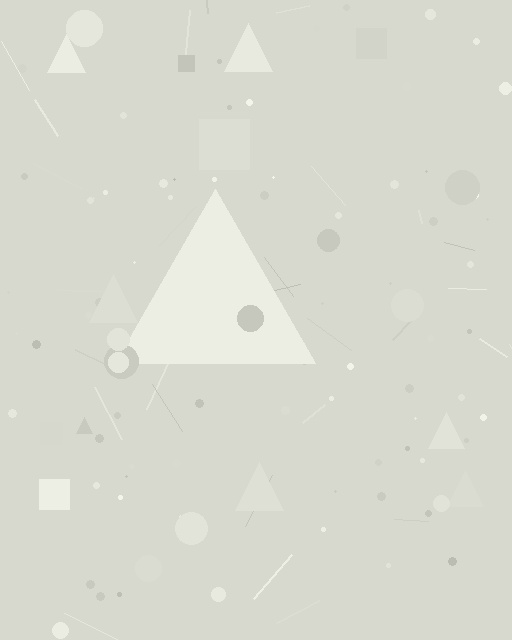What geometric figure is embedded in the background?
A triangle is embedded in the background.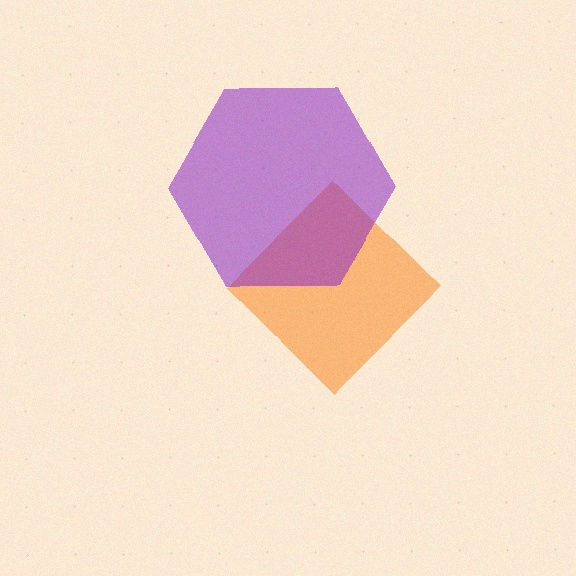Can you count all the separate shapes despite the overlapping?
Yes, there are 2 separate shapes.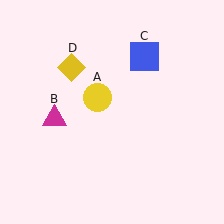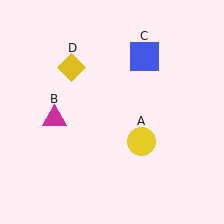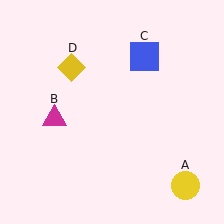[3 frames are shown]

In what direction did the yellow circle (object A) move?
The yellow circle (object A) moved down and to the right.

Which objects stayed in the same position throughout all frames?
Magenta triangle (object B) and blue square (object C) and yellow diamond (object D) remained stationary.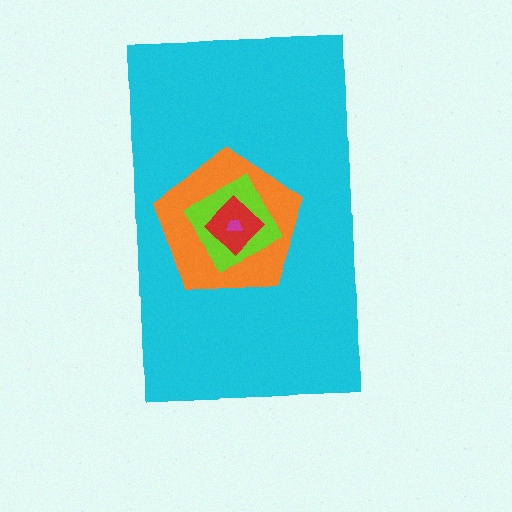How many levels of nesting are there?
5.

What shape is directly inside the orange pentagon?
The lime square.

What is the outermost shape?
The cyan rectangle.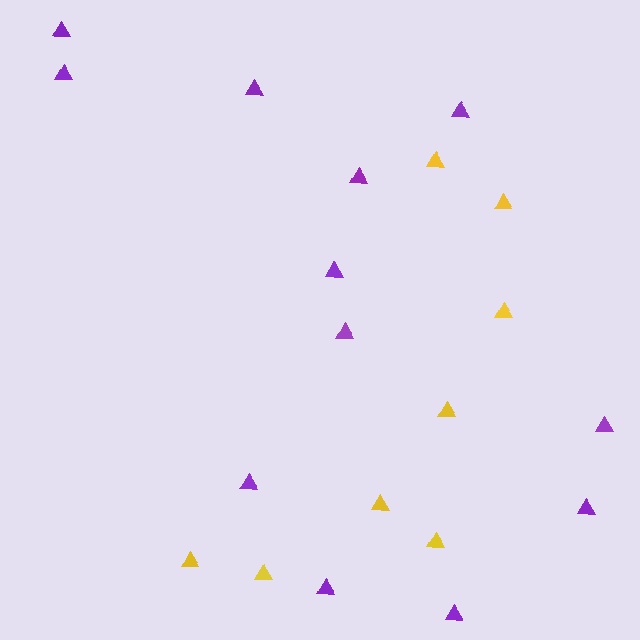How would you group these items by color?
There are 2 groups: one group of purple triangles (12) and one group of yellow triangles (8).